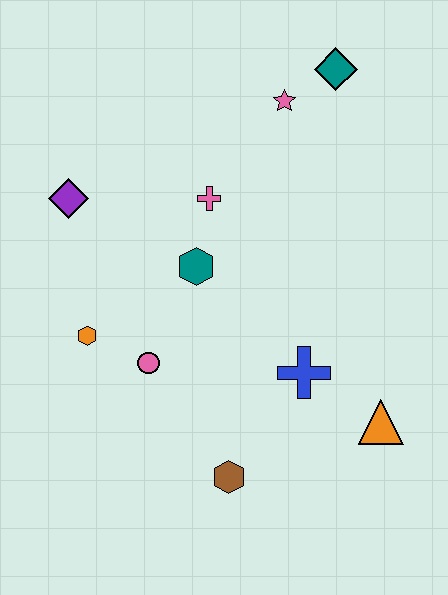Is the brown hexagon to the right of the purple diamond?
Yes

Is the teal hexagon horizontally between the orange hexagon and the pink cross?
Yes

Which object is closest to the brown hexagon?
The blue cross is closest to the brown hexagon.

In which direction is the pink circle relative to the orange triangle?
The pink circle is to the left of the orange triangle.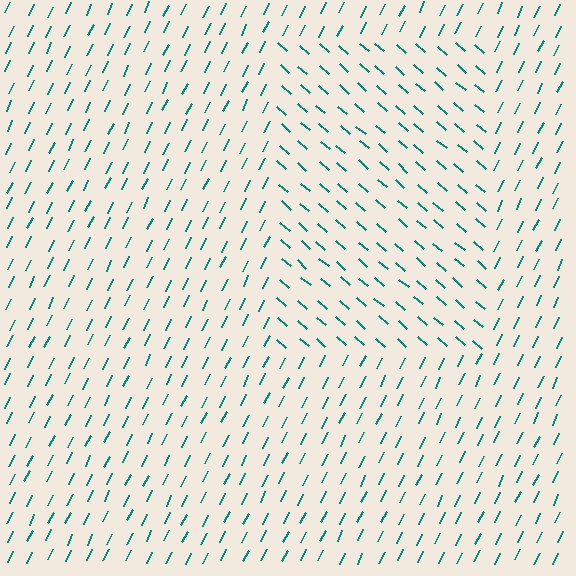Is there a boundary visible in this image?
Yes, there is a texture boundary formed by a change in line orientation.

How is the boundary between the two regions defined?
The boundary is defined purely by a change in line orientation (approximately 75 degrees difference). All lines are the same color and thickness.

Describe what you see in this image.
The image is filled with small teal line segments. A rectangle region in the image has lines oriented differently from the surrounding lines, creating a visible texture boundary.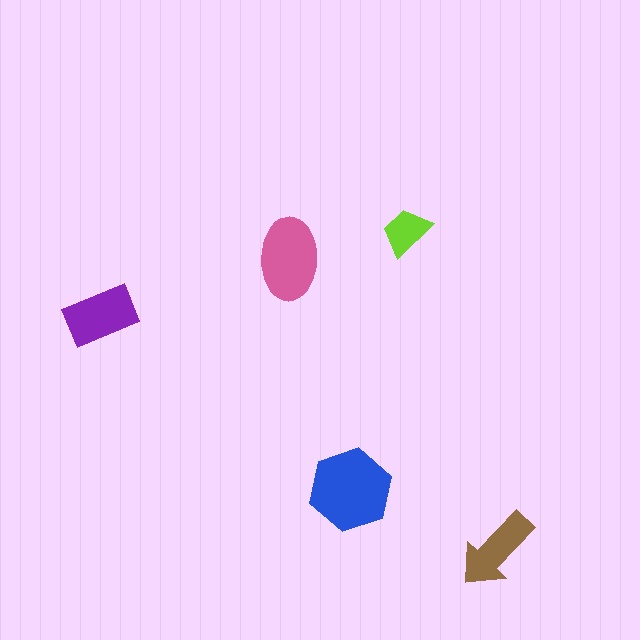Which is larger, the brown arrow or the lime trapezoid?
The brown arrow.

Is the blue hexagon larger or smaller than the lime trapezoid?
Larger.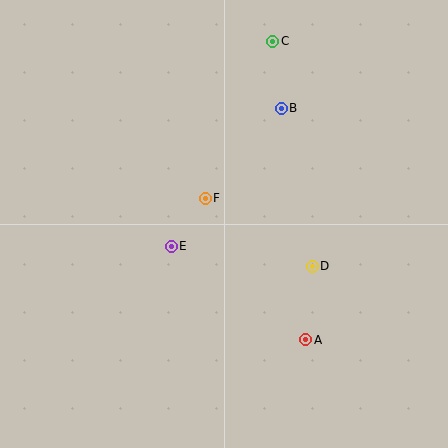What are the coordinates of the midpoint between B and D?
The midpoint between B and D is at (297, 187).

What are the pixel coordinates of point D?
Point D is at (312, 266).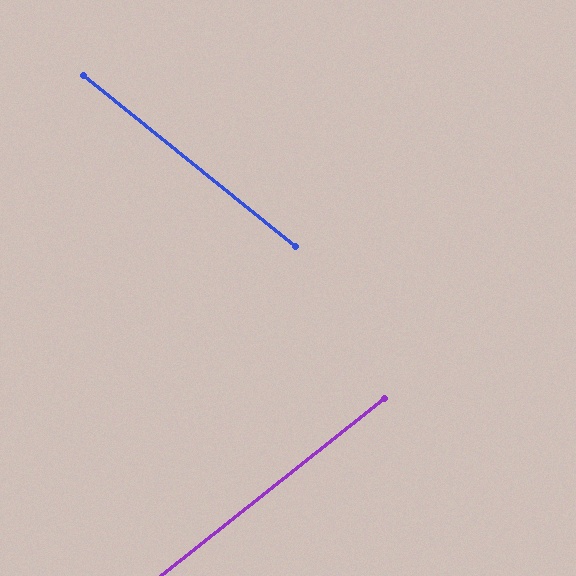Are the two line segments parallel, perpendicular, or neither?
Neither parallel nor perpendicular — they differ by about 77°.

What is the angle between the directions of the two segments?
Approximately 77 degrees.